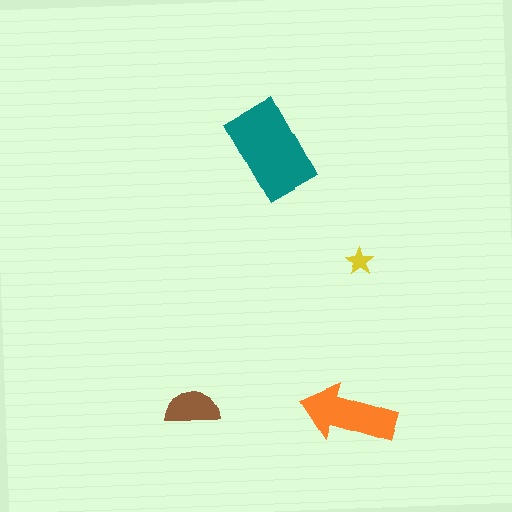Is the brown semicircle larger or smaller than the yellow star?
Larger.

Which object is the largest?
The teal rectangle.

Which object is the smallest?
The yellow star.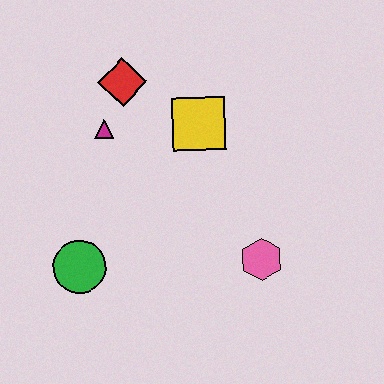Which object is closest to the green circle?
The magenta triangle is closest to the green circle.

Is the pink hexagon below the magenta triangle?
Yes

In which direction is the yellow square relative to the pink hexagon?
The yellow square is above the pink hexagon.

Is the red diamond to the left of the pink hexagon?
Yes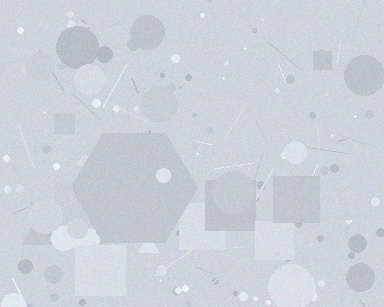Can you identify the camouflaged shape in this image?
The camouflaged shape is a hexagon.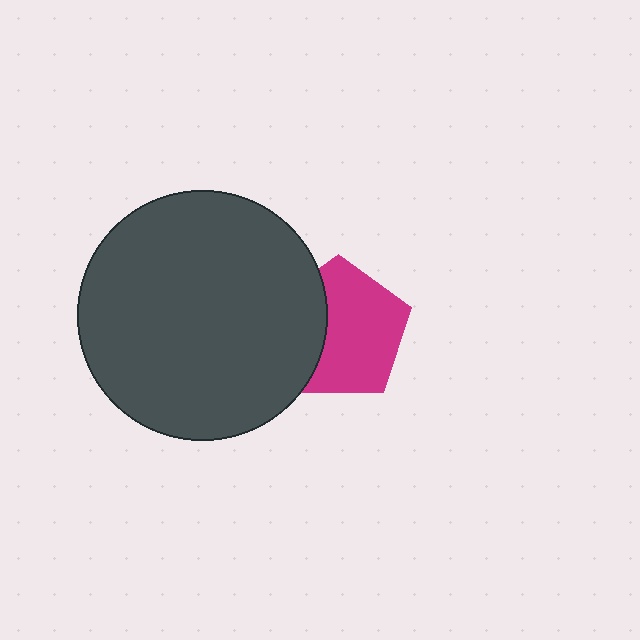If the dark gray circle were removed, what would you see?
You would see the complete magenta pentagon.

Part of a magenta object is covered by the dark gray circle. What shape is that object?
It is a pentagon.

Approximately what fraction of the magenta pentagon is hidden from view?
Roughly 34% of the magenta pentagon is hidden behind the dark gray circle.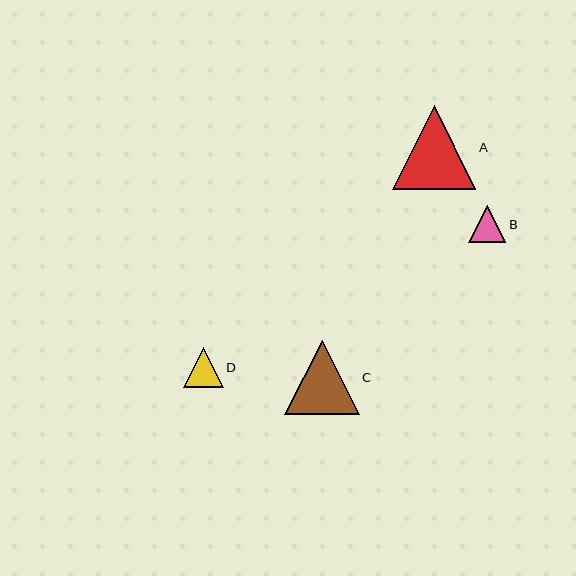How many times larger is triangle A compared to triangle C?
Triangle A is approximately 1.1 times the size of triangle C.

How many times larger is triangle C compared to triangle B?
Triangle C is approximately 2.0 times the size of triangle B.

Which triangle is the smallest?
Triangle B is the smallest with a size of approximately 37 pixels.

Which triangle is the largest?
Triangle A is the largest with a size of approximately 84 pixels.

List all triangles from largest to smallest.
From largest to smallest: A, C, D, B.